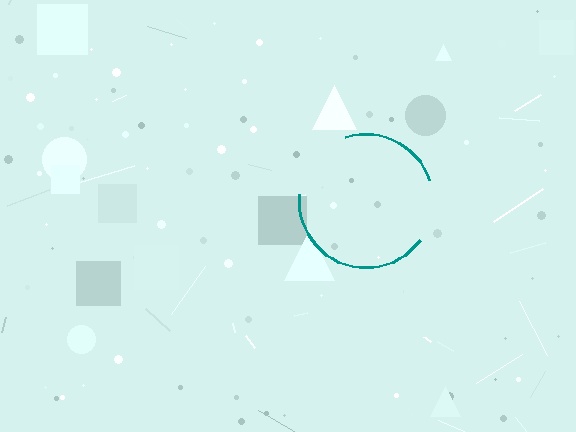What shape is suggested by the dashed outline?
The dashed outline suggests a circle.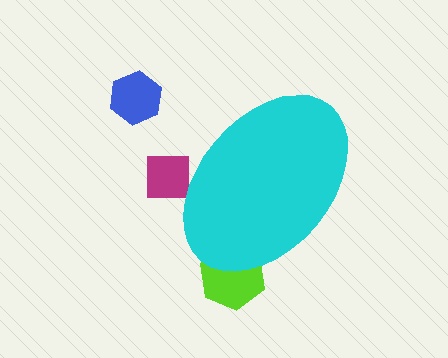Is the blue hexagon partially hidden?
No, the blue hexagon is fully visible.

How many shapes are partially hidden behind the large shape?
2 shapes are partially hidden.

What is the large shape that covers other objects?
A cyan ellipse.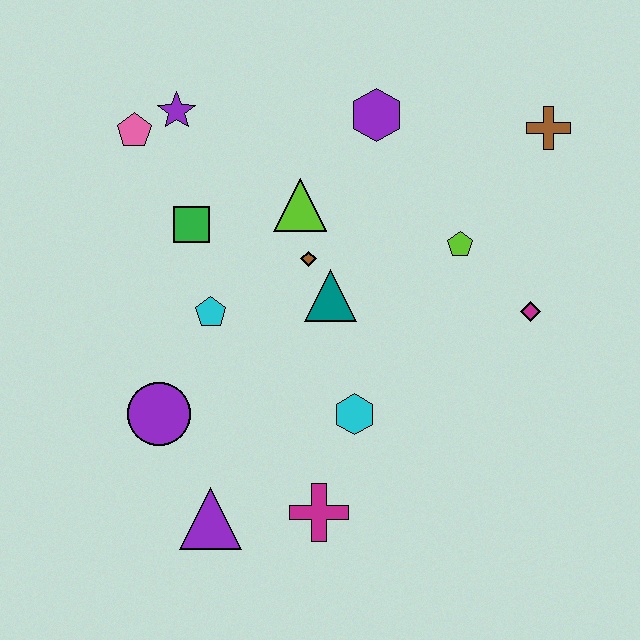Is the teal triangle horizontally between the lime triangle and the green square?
No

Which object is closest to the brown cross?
The lime pentagon is closest to the brown cross.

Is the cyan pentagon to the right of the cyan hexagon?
No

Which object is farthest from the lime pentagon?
The purple triangle is farthest from the lime pentagon.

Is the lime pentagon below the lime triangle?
Yes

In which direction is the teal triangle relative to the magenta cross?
The teal triangle is above the magenta cross.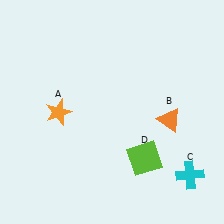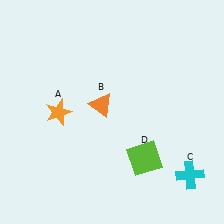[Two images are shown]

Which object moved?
The orange triangle (B) moved left.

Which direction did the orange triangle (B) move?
The orange triangle (B) moved left.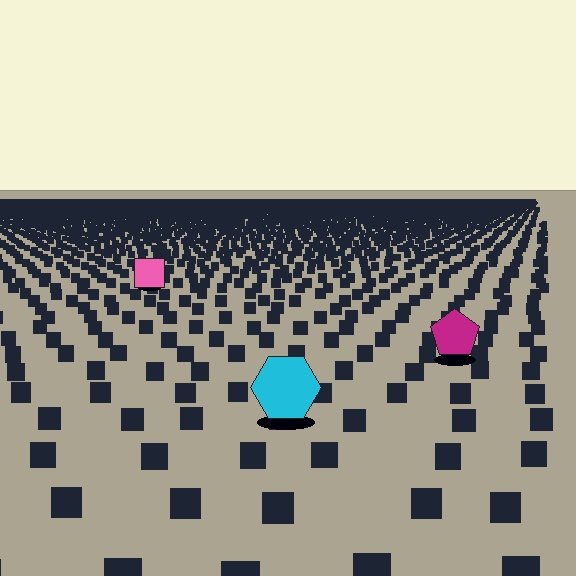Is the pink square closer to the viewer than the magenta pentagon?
No. The magenta pentagon is closer — you can tell from the texture gradient: the ground texture is coarser near it.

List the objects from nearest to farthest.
From nearest to farthest: the cyan hexagon, the magenta pentagon, the pink square.